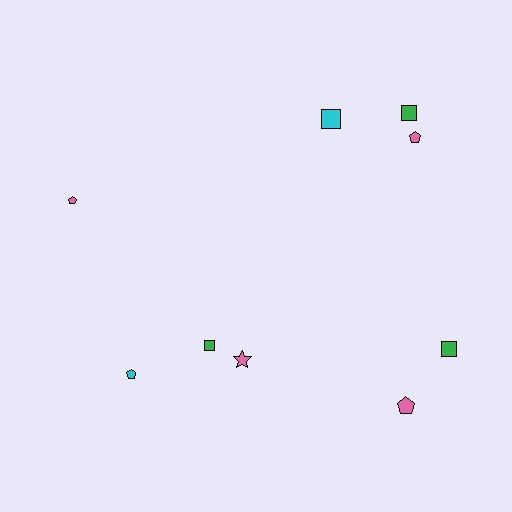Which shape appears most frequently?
Pentagon, with 4 objects.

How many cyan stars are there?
There are no cyan stars.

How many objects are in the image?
There are 9 objects.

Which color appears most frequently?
Pink, with 4 objects.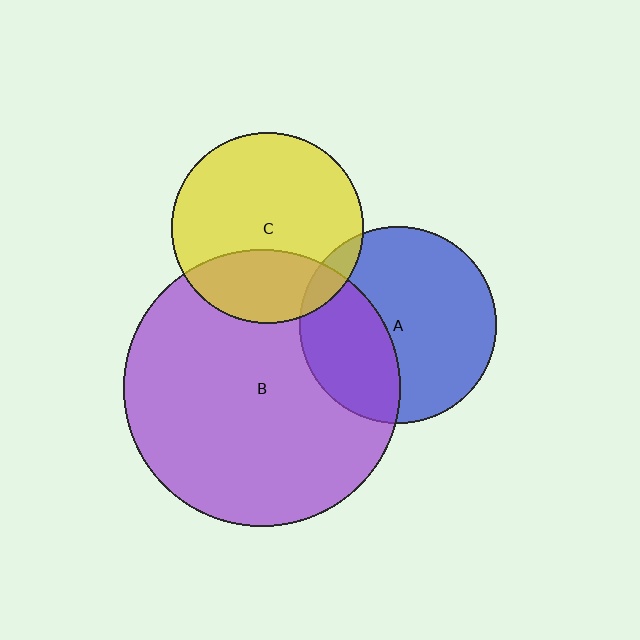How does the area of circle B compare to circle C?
Approximately 2.1 times.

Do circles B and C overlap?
Yes.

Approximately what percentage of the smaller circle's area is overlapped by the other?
Approximately 30%.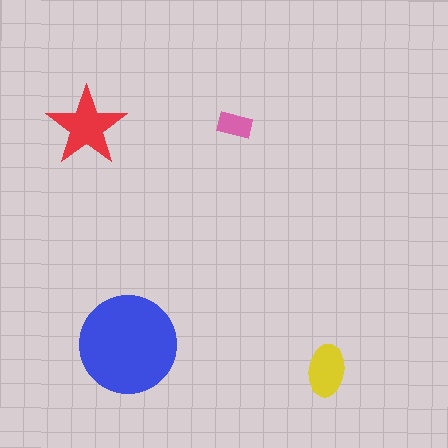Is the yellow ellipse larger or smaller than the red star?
Smaller.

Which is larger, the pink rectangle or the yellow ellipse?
The yellow ellipse.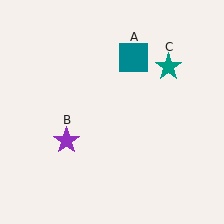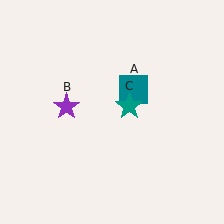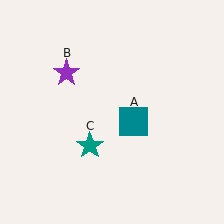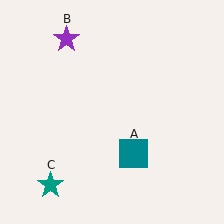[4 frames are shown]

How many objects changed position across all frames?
3 objects changed position: teal square (object A), purple star (object B), teal star (object C).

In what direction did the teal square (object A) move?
The teal square (object A) moved down.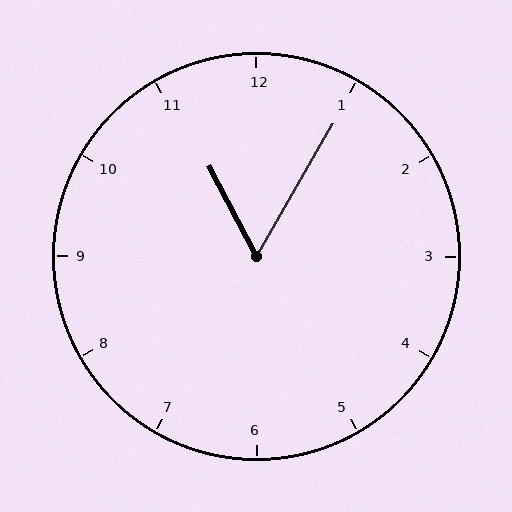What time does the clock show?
11:05.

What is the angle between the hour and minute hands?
Approximately 58 degrees.